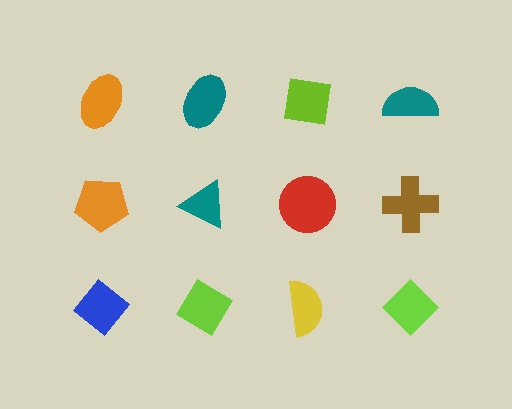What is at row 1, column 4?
A teal semicircle.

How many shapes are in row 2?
4 shapes.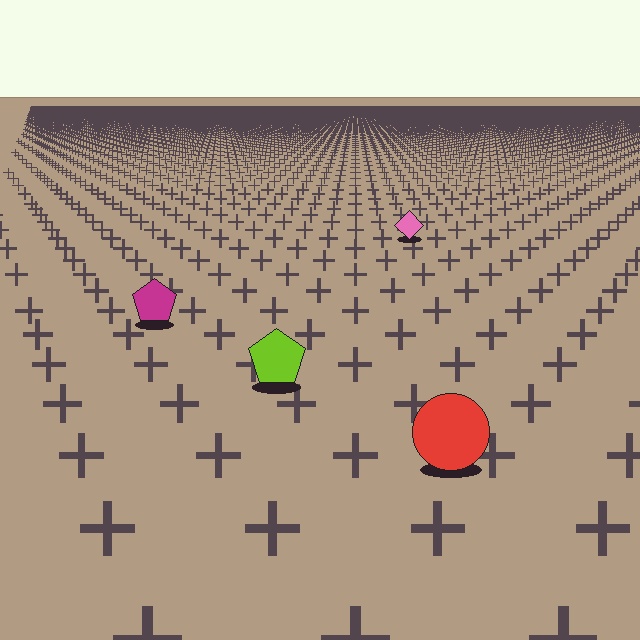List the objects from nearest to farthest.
From nearest to farthest: the red circle, the lime pentagon, the magenta pentagon, the pink diamond.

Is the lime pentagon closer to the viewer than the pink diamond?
Yes. The lime pentagon is closer — you can tell from the texture gradient: the ground texture is coarser near it.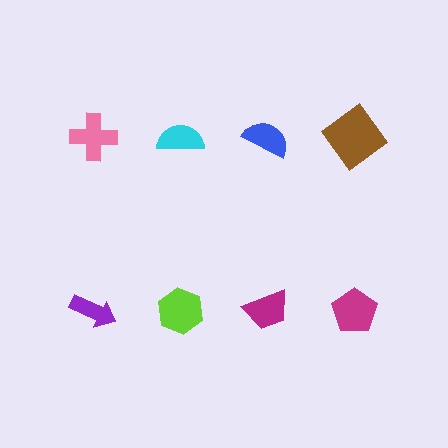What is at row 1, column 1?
A pink cross.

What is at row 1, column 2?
A cyan semicircle.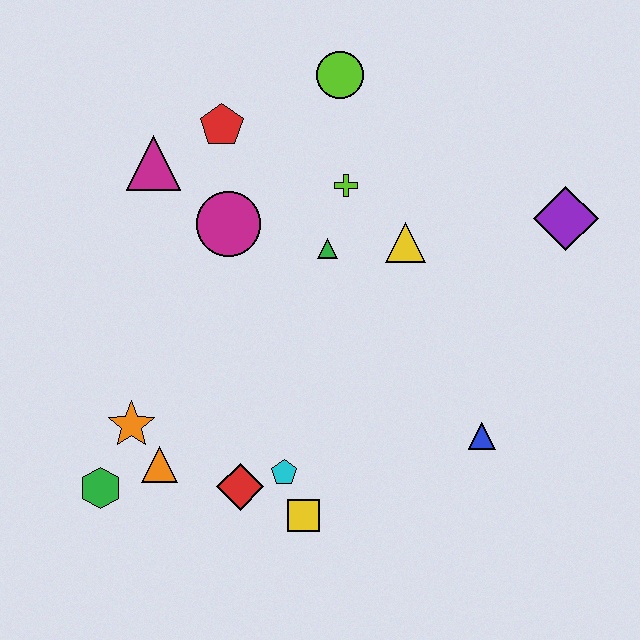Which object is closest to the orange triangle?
The orange star is closest to the orange triangle.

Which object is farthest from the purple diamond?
The green hexagon is farthest from the purple diamond.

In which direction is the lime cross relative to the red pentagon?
The lime cross is to the right of the red pentagon.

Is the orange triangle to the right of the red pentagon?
No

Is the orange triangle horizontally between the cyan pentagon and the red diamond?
No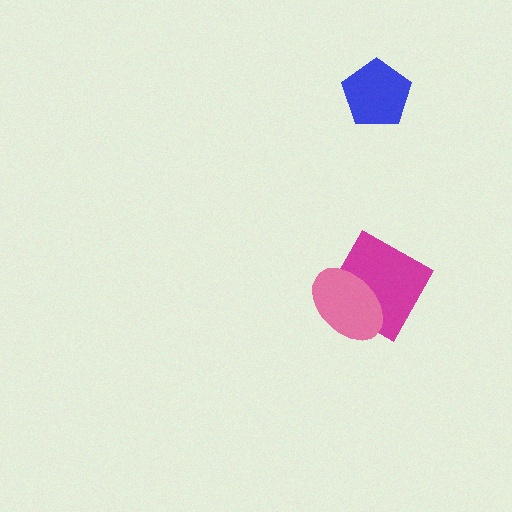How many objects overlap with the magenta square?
1 object overlaps with the magenta square.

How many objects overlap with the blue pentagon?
0 objects overlap with the blue pentagon.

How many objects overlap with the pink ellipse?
1 object overlaps with the pink ellipse.